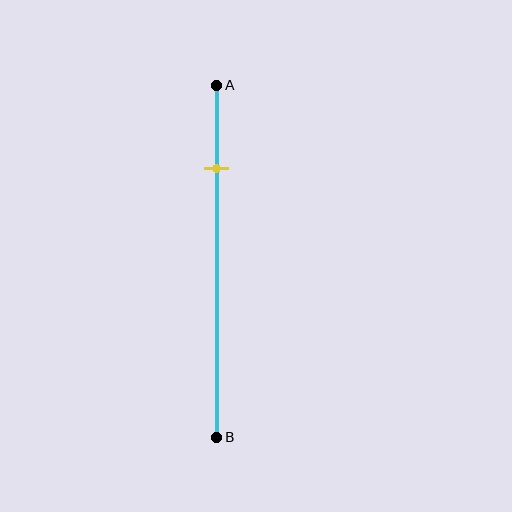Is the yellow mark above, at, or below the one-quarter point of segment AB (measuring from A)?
The yellow mark is approximately at the one-quarter point of segment AB.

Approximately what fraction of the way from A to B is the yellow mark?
The yellow mark is approximately 25% of the way from A to B.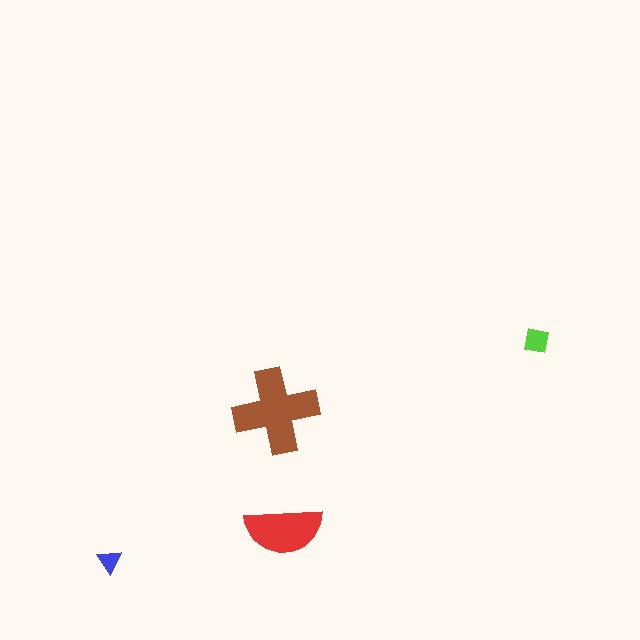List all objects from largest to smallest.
The brown cross, the red semicircle, the lime square, the blue triangle.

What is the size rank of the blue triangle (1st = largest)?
4th.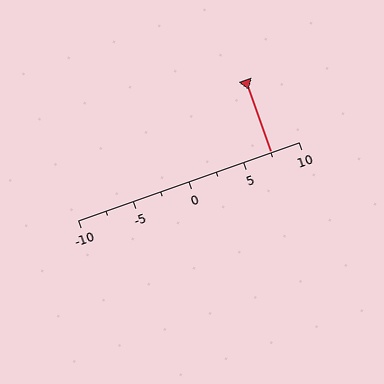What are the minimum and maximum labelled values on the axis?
The axis runs from -10 to 10.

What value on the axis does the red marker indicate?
The marker indicates approximately 7.5.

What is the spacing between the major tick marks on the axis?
The major ticks are spaced 5 apart.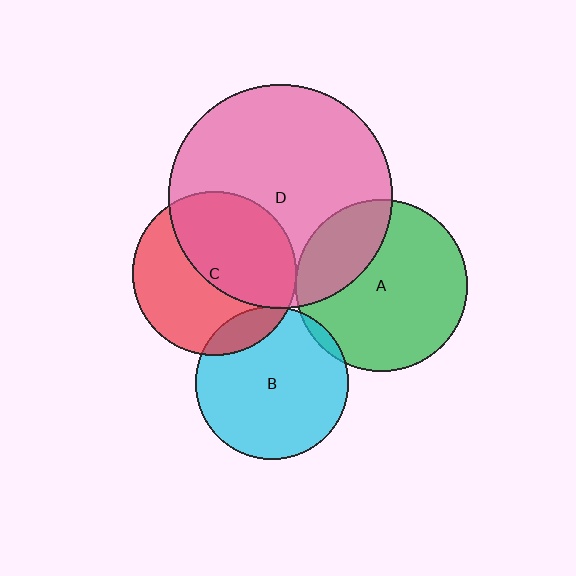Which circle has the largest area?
Circle D (pink).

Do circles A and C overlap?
Yes.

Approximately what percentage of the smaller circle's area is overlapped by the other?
Approximately 5%.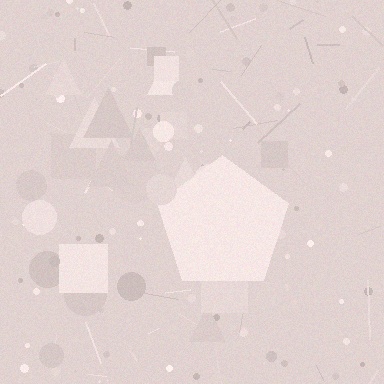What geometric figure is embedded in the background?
A pentagon is embedded in the background.